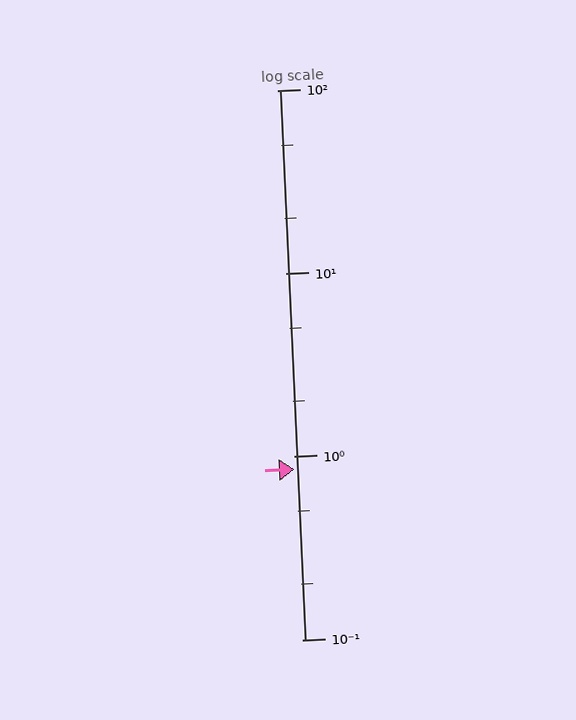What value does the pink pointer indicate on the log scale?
The pointer indicates approximately 0.85.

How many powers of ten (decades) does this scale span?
The scale spans 3 decades, from 0.1 to 100.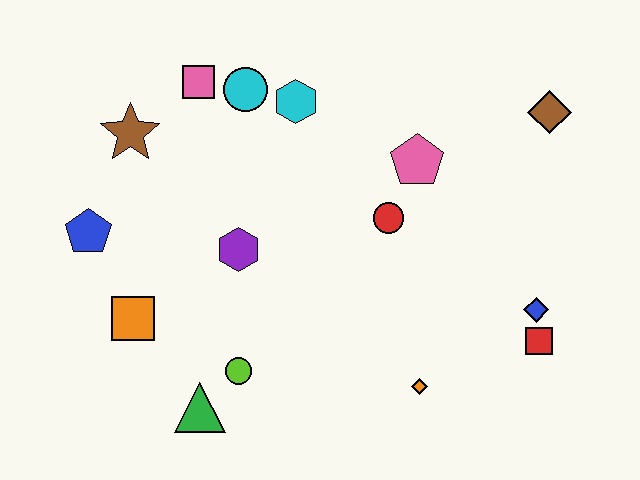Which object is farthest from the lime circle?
The brown diamond is farthest from the lime circle.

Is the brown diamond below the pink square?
Yes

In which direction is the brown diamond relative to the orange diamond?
The brown diamond is above the orange diamond.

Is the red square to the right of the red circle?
Yes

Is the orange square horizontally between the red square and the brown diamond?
No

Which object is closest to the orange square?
The blue pentagon is closest to the orange square.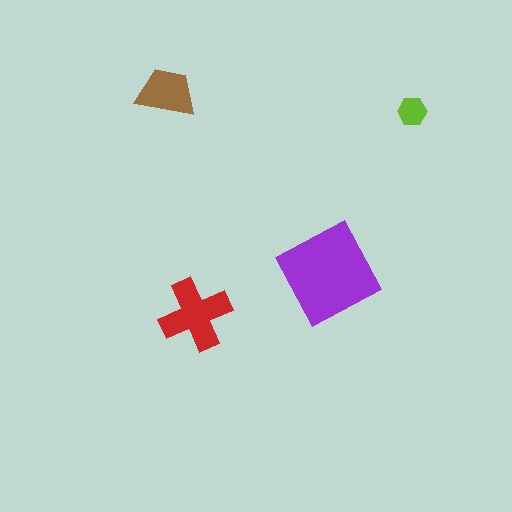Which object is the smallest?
The lime hexagon.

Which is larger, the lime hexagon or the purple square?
The purple square.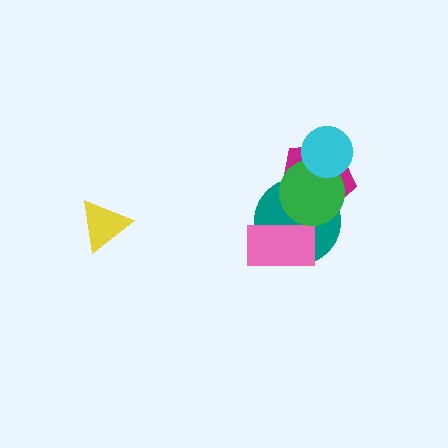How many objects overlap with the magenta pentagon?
3 objects overlap with the magenta pentagon.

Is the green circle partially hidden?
Yes, it is partially covered by another shape.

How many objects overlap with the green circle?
3 objects overlap with the green circle.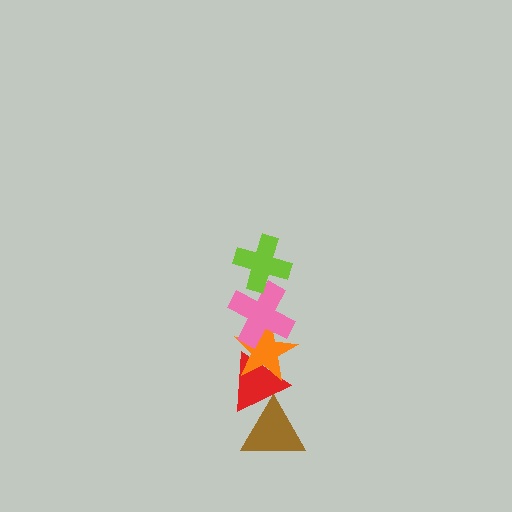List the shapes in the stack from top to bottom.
From top to bottom: the lime cross, the pink cross, the orange star, the red triangle, the brown triangle.